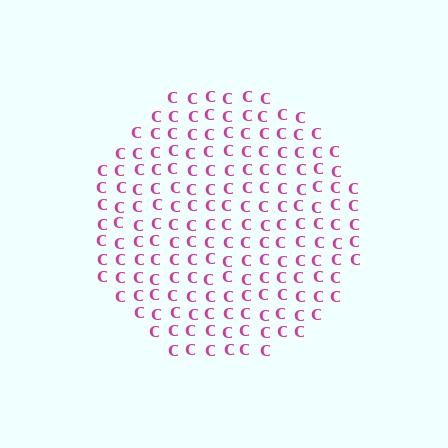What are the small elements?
The small elements are letter C's.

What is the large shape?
The large shape is a circle.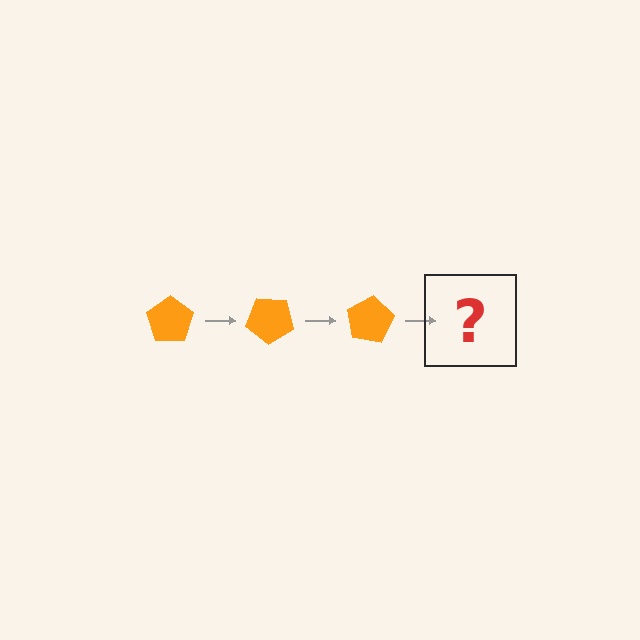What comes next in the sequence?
The next element should be an orange pentagon rotated 120 degrees.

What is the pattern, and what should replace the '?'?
The pattern is that the pentagon rotates 40 degrees each step. The '?' should be an orange pentagon rotated 120 degrees.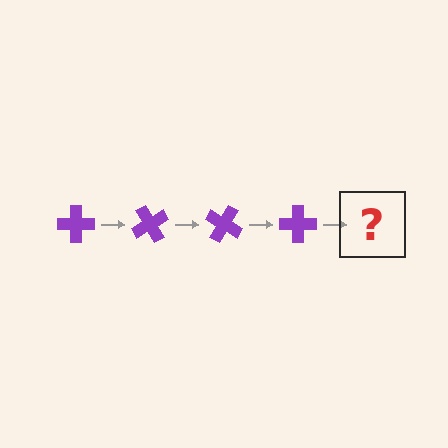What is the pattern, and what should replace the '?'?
The pattern is that the cross rotates 60 degrees each step. The '?' should be a purple cross rotated 240 degrees.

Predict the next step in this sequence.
The next step is a purple cross rotated 240 degrees.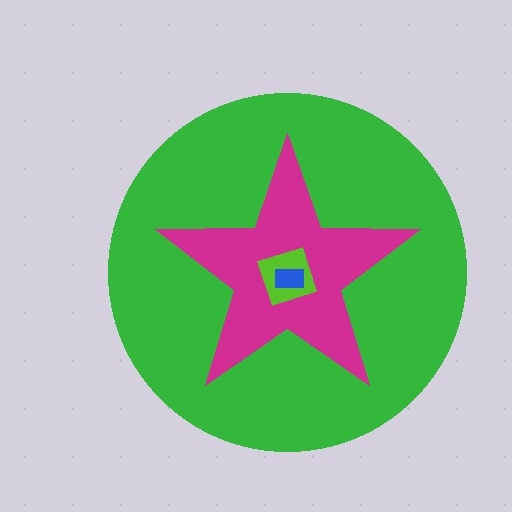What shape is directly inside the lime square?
The blue rectangle.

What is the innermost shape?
The blue rectangle.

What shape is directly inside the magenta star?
The lime square.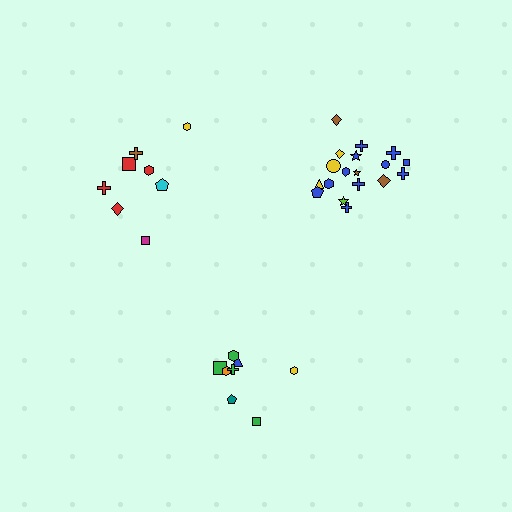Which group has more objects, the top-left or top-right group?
The top-right group.